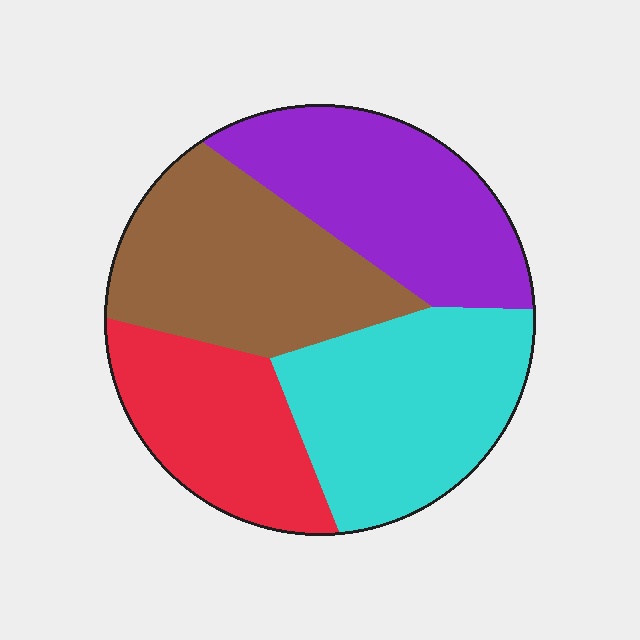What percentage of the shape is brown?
Brown takes up about one quarter (1/4) of the shape.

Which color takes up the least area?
Red, at roughly 20%.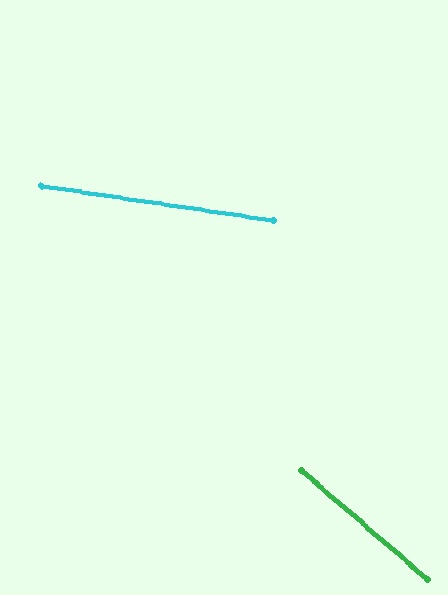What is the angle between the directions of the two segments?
Approximately 32 degrees.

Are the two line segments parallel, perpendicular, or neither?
Neither parallel nor perpendicular — they differ by about 32°.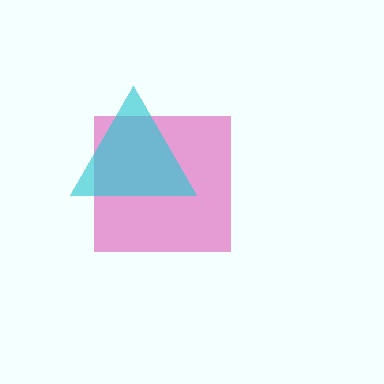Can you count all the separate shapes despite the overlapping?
Yes, there are 2 separate shapes.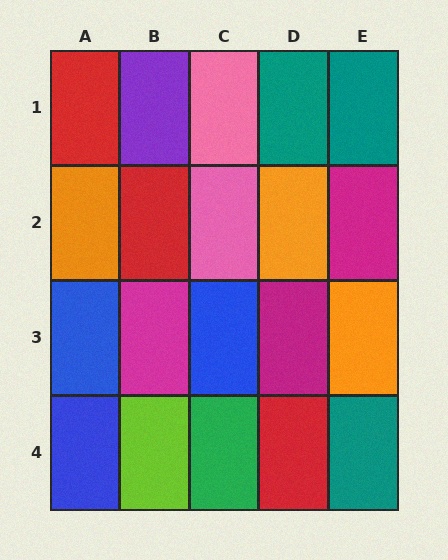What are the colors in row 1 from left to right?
Red, purple, pink, teal, teal.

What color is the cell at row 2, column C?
Pink.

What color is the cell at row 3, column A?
Blue.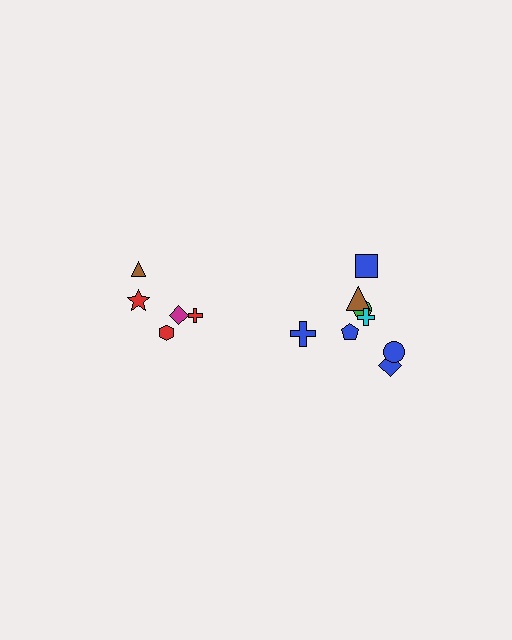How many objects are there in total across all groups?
There are 13 objects.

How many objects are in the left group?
There are 5 objects.